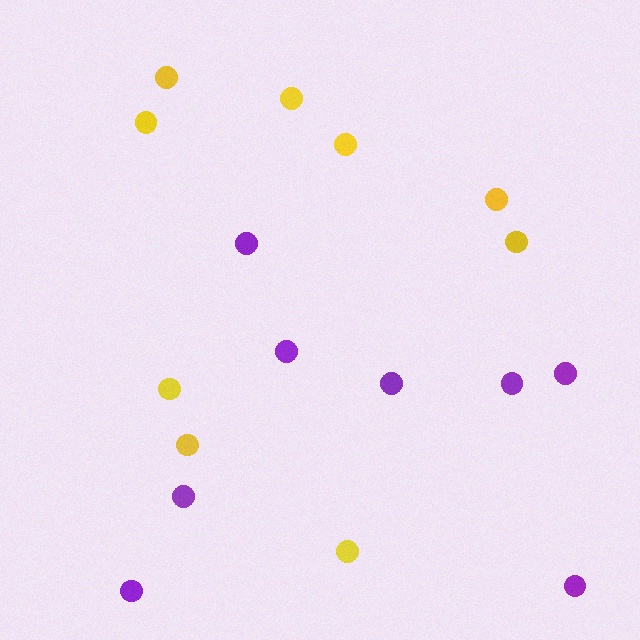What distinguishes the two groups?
There are 2 groups: one group of yellow circles (9) and one group of purple circles (8).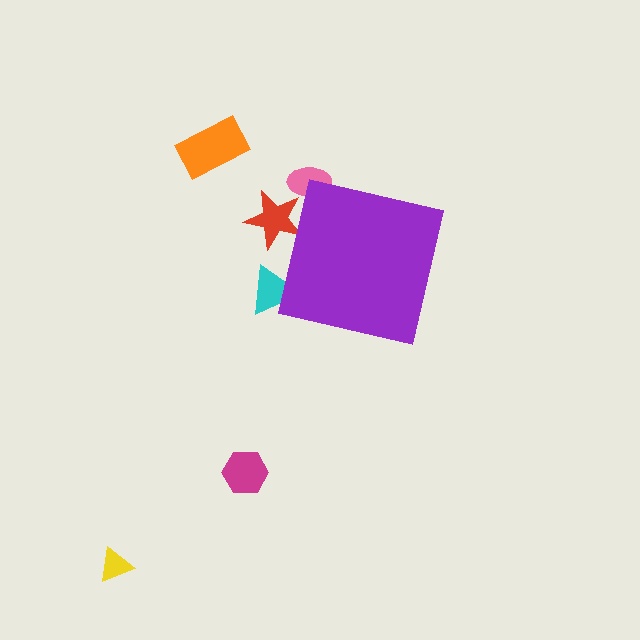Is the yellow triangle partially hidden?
No, the yellow triangle is fully visible.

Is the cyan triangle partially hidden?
Yes, the cyan triangle is partially hidden behind the purple square.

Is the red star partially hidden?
Yes, the red star is partially hidden behind the purple square.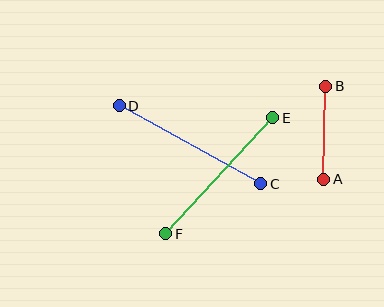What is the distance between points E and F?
The distance is approximately 157 pixels.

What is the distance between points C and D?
The distance is approximately 162 pixels.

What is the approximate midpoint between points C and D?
The midpoint is at approximately (190, 145) pixels.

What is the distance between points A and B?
The distance is approximately 93 pixels.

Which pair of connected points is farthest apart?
Points C and D are farthest apart.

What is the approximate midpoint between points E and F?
The midpoint is at approximately (219, 176) pixels.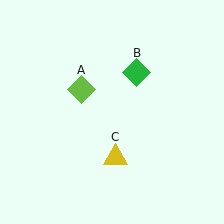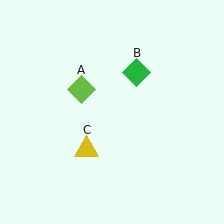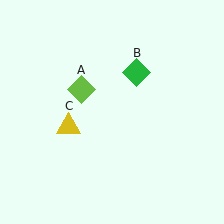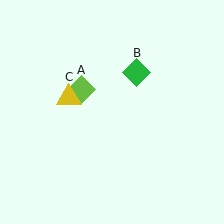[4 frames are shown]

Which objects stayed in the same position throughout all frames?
Lime diamond (object A) and green diamond (object B) remained stationary.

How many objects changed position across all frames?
1 object changed position: yellow triangle (object C).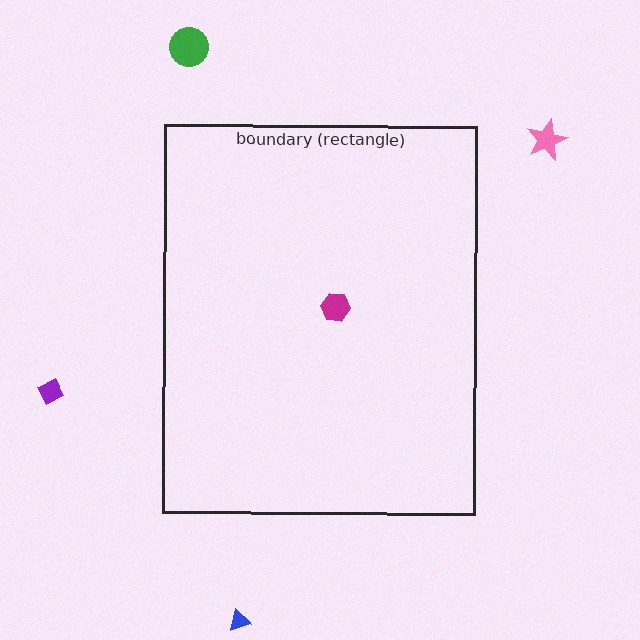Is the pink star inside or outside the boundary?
Outside.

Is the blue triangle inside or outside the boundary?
Outside.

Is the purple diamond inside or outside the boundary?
Outside.